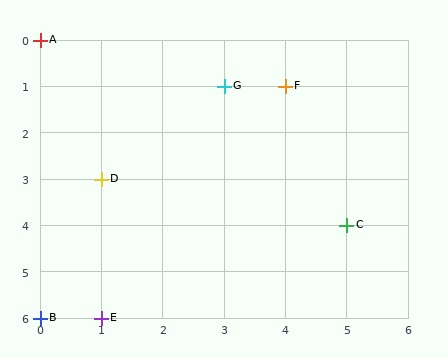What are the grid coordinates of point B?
Point B is at grid coordinates (0, 6).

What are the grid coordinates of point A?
Point A is at grid coordinates (0, 0).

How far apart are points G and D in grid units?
Points G and D are 2 columns and 2 rows apart (about 2.8 grid units diagonally).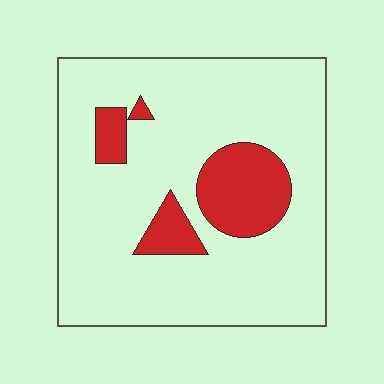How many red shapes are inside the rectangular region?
4.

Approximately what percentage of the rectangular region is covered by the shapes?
Approximately 15%.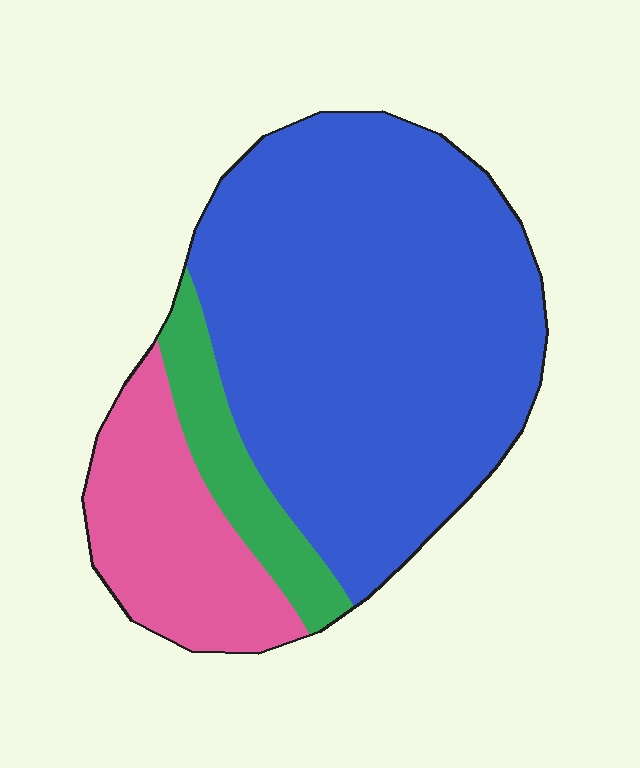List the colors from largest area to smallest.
From largest to smallest: blue, pink, green.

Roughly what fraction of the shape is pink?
Pink takes up less than a quarter of the shape.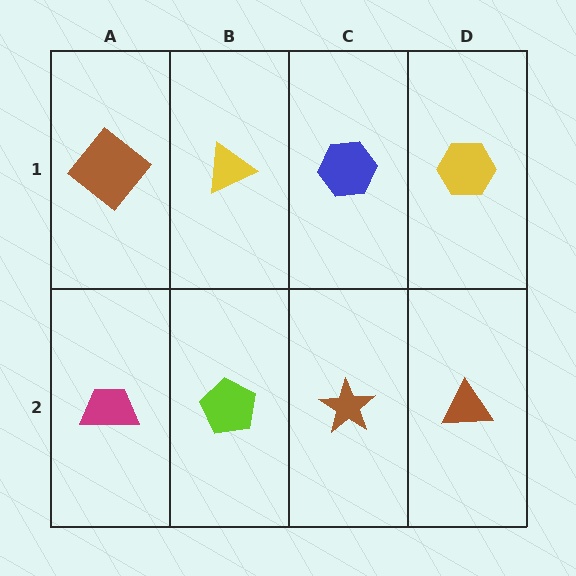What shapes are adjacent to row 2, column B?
A yellow triangle (row 1, column B), a magenta trapezoid (row 2, column A), a brown star (row 2, column C).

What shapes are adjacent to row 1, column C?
A brown star (row 2, column C), a yellow triangle (row 1, column B), a yellow hexagon (row 1, column D).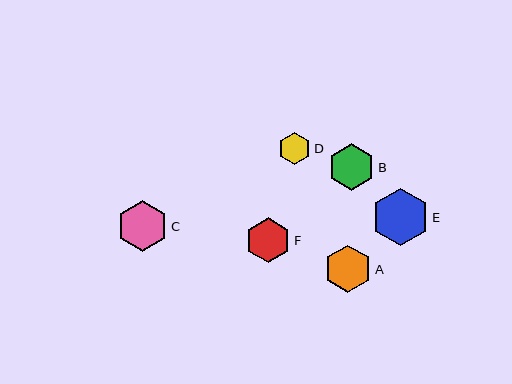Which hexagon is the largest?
Hexagon E is the largest with a size of approximately 57 pixels.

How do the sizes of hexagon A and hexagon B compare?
Hexagon A and hexagon B are approximately the same size.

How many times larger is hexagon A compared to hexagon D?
Hexagon A is approximately 1.5 times the size of hexagon D.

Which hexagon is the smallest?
Hexagon D is the smallest with a size of approximately 32 pixels.